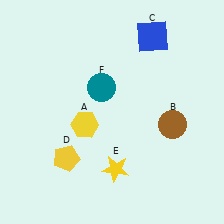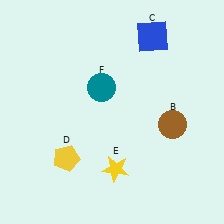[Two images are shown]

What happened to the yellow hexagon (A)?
The yellow hexagon (A) was removed in Image 2. It was in the bottom-left area of Image 1.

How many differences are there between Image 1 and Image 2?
There is 1 difference between the two images.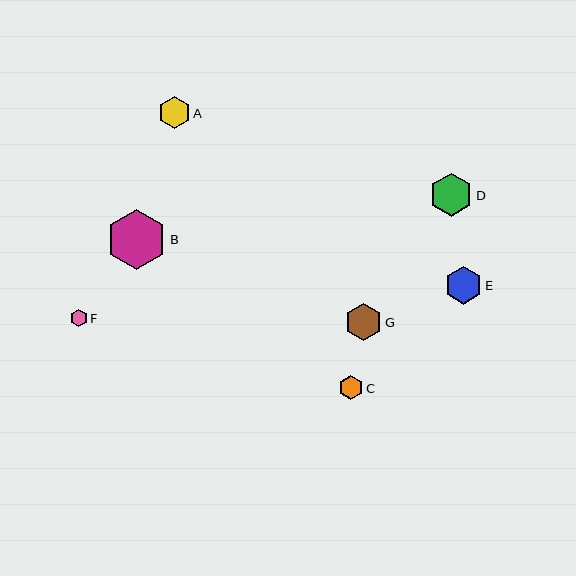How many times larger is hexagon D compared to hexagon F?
Hexagon D is approximately 2.5 times the size of hexagon F.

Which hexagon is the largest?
Hexagon B is the largest with a size of approximately 60 pixels.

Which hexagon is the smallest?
Hexagon F is the smallest with a size of approximately 17 pixels.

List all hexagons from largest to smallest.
From largest to smallest: B, D, E, G, A, C, F.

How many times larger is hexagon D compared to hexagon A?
Hexagon D is approximately 1.3 times the size of hexagon A.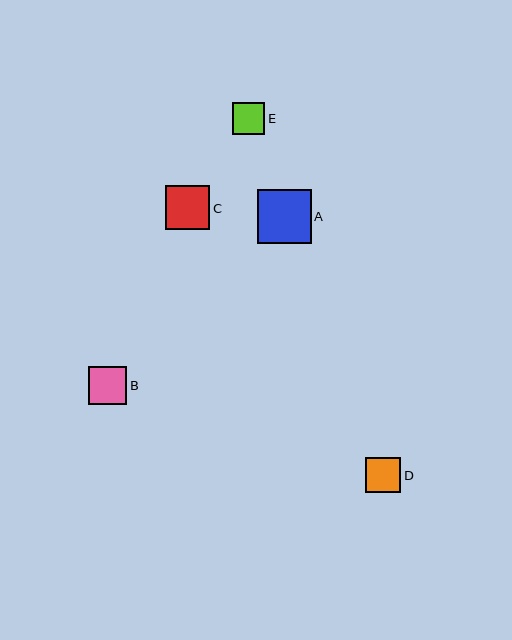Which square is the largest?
Square A is the largest with a size of approximately 54 pixels.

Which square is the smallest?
Square E is the smallest with a size of approximately 32 pixels.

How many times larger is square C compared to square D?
Square C is approximately 1.2 times the size of square D.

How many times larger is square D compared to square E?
Square D is approximately 1.1 times the size of square E.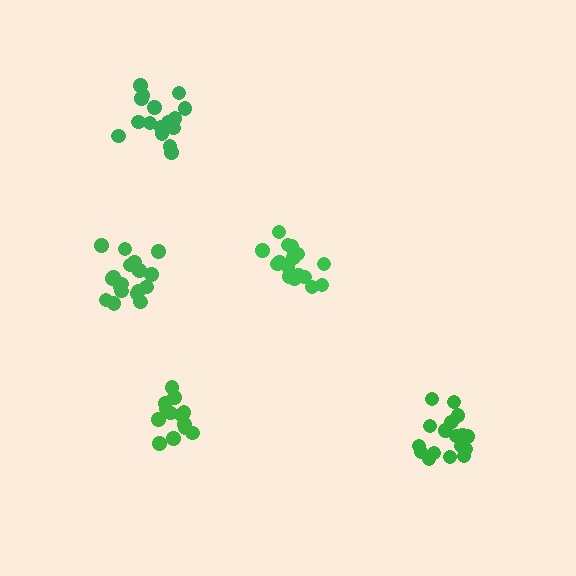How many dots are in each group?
Group 1: 16 dots, Group 2: 19 dots, Group 3: 18 dots, Group 4: 13 dots, Group 5: 16 dots (82 total).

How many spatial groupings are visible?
There are 5 spatial groupings.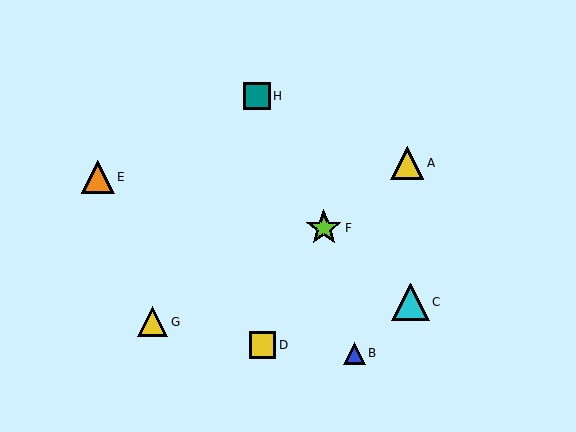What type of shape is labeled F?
Shape F is a lime star.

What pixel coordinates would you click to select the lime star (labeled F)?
Click at (324, 228) to select the lime star F.